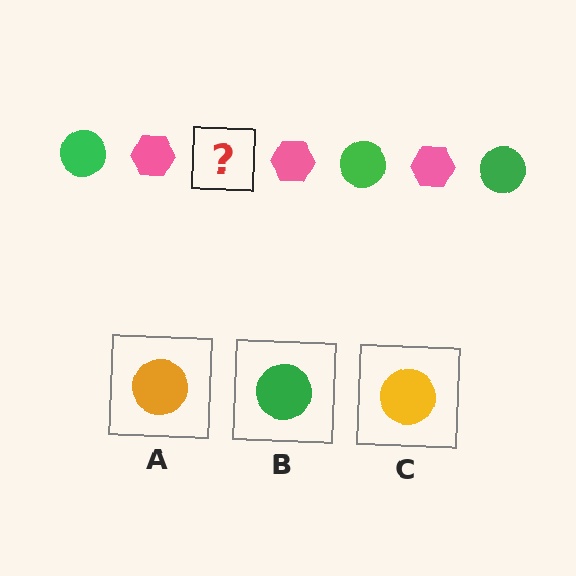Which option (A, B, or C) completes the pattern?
B.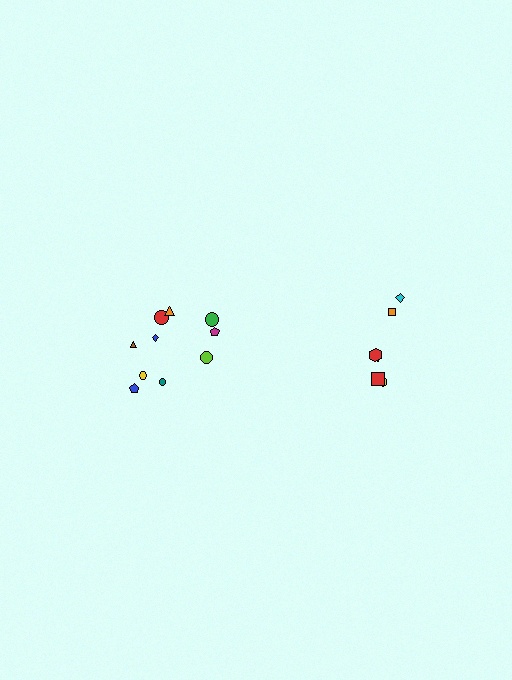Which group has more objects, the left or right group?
The left group.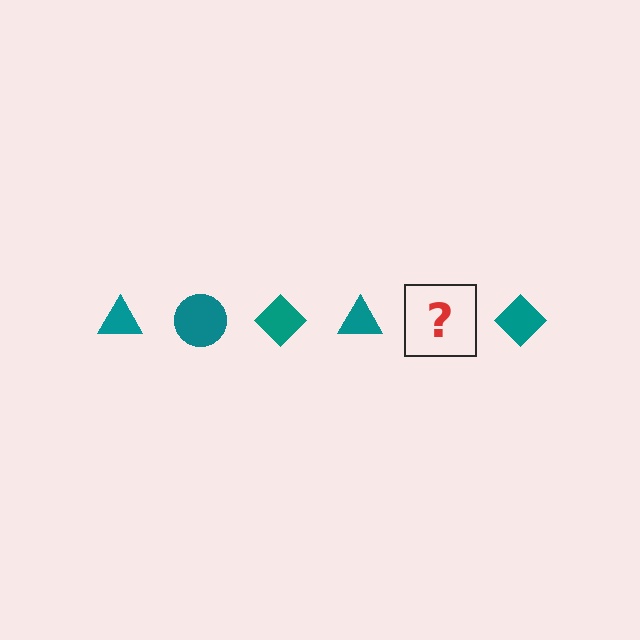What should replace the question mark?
The question mark should be replaced with a teal circle.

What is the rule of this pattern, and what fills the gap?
The rule is that the pattern cycles through triangle, circle, diamond shapes in teal. The gap should be filled with a teal circle.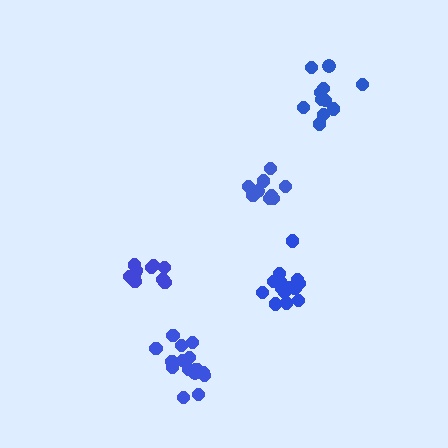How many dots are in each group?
Group 1: 11 dots, Group 2: 11 dots, Group 3: 14 dots, Group 4: 16 dots, Group 5: 10 dots (62 total).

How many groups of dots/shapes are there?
There are 5 groups.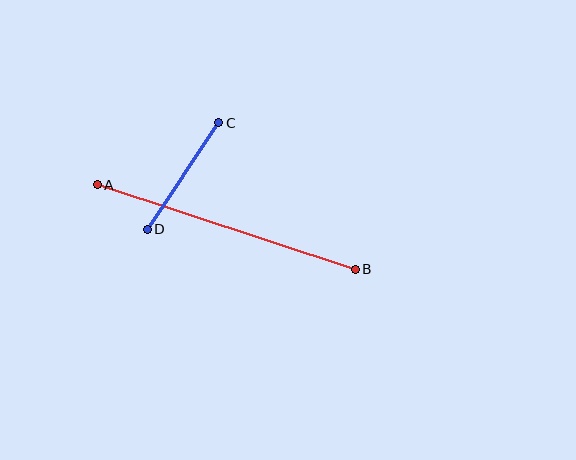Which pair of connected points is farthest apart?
Points A and B are farthest apart.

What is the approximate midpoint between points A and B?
The midpoint is at approximately (226, 227) pixels.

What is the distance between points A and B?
The distance is approximately 272 pixels.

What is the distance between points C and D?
The distance is approximately 128 pixels.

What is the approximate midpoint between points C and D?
The midpoint is at approximately (183, 176) pixels.